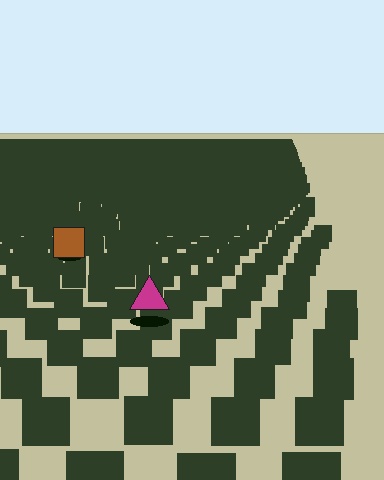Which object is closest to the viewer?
The magenta triangle is closest. The texture marks near it are larger and more spread out.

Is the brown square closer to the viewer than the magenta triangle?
No. The magenta triangle is closer — you can tell from the texture gradient: the ground texture is coarser near it.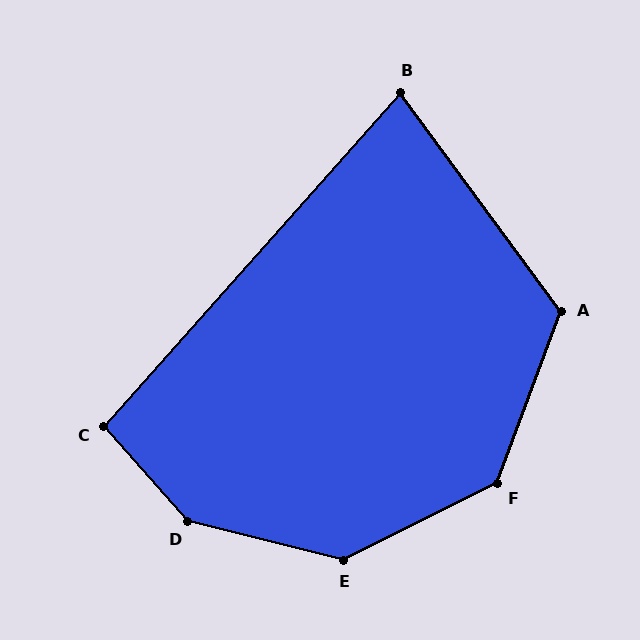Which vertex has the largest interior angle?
D, at approximately 145 degrees.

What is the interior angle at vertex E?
Approximately 140 degrees (obtuse).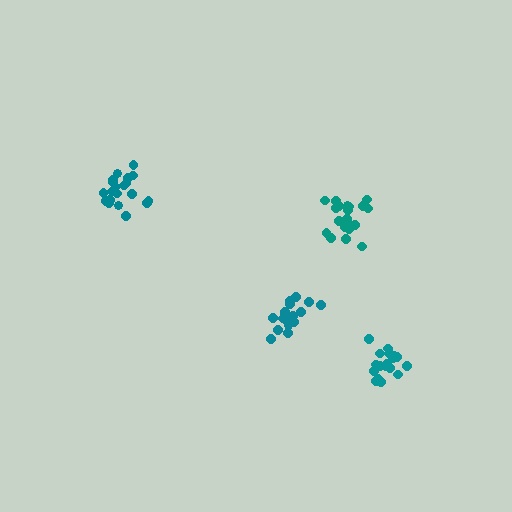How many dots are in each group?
Group 1: 19 dots, Group 2: 18 dots, Group 3: 20 dots, Group 4: 20 dots (77 total).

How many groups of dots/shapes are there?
There are 4 groups.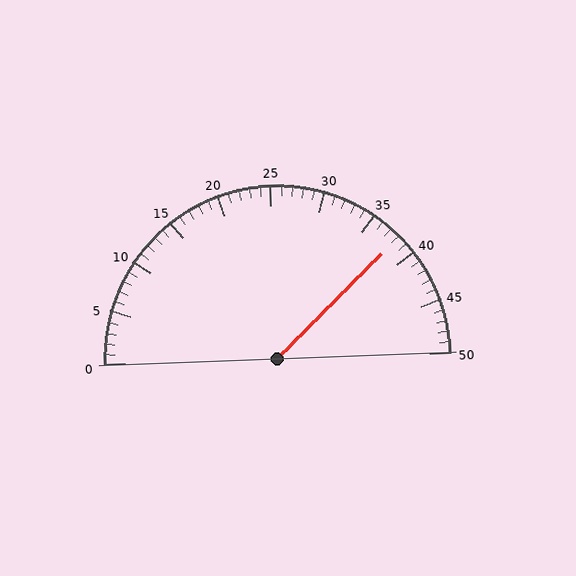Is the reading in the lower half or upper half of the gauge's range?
The reading is in the upper half of the range (0 to 50).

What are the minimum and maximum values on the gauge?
The gauge ranges from 0 to 50.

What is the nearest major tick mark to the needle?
The nearest major tick mark is 40.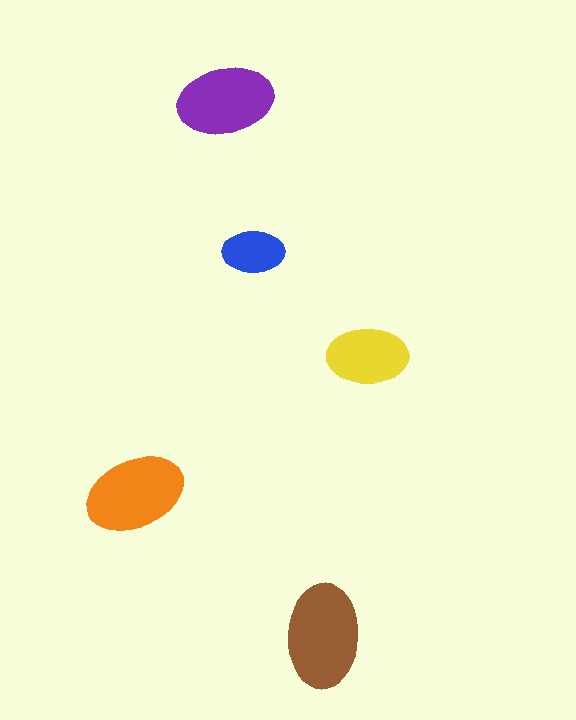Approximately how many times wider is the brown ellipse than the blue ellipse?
About 1.5 times wider.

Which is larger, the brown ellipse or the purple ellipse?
The brown one.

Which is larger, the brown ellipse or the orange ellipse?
The brown one.